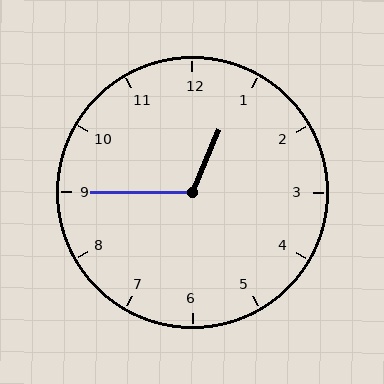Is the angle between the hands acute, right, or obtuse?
It is obtuse.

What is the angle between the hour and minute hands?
Approximately 112 degrees.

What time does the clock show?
12:45.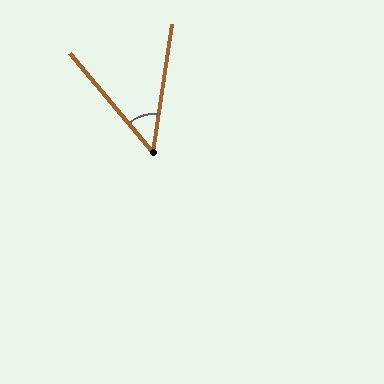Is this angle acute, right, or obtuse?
It is acute.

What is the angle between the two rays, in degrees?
Approximately 48 degrees.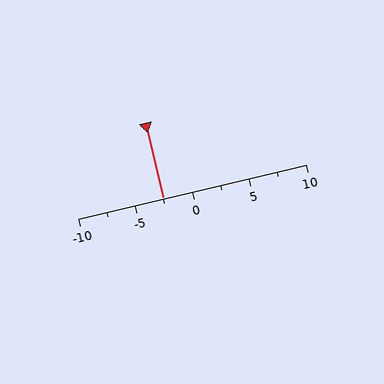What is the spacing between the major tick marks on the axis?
The major ticks are spaced 5 apart.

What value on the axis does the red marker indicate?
The marker indicates approximately -2.5.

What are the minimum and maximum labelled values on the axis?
The axis runs from -10 to 10.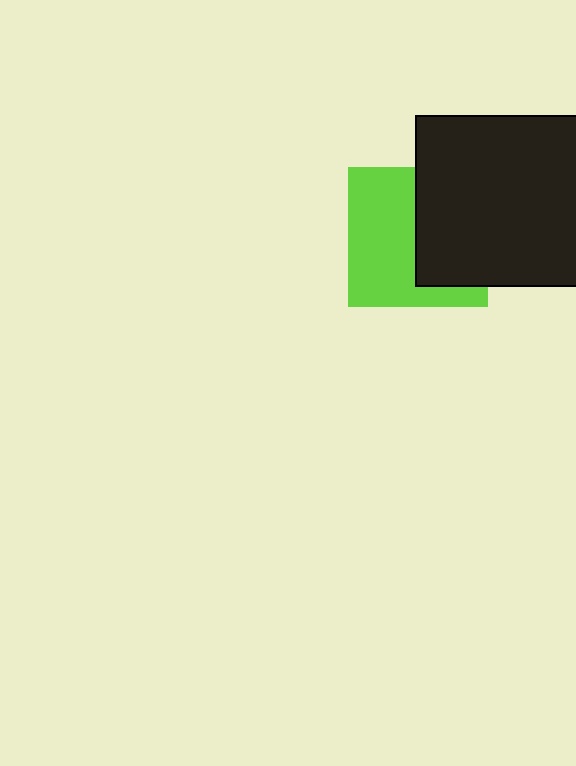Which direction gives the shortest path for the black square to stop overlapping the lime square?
Moving right gives the shortest separation.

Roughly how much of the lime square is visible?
About half of it is visible (roughly 56%).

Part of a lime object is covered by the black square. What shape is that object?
It is a square.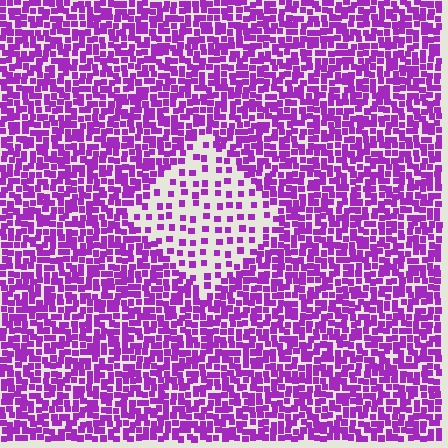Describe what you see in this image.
The image contains small purple elements arranged at two different densities. A diamond-shaped region is visible where the elements are less densely packed than the surrounding area.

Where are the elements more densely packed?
The elements are more densely packed outside the diamond boundary.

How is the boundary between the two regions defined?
The boundary is defined by a change in element density (approximately 2.7x ratio). All elements are the same color, size, and shape.